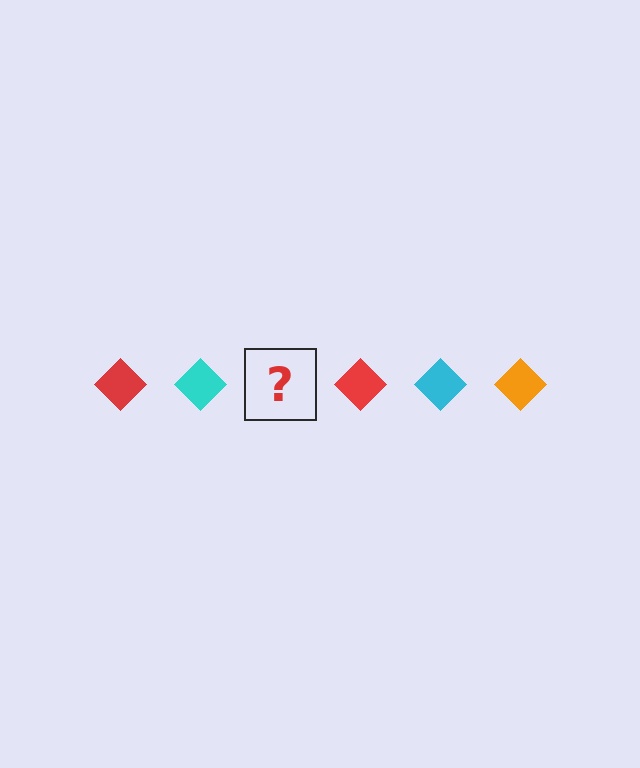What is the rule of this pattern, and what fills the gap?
The rule is that the pattern cycles through red, cyan, orange diamonds. The gap should be filled with an orange diamond.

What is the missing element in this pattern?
The missing element is an orange diamond.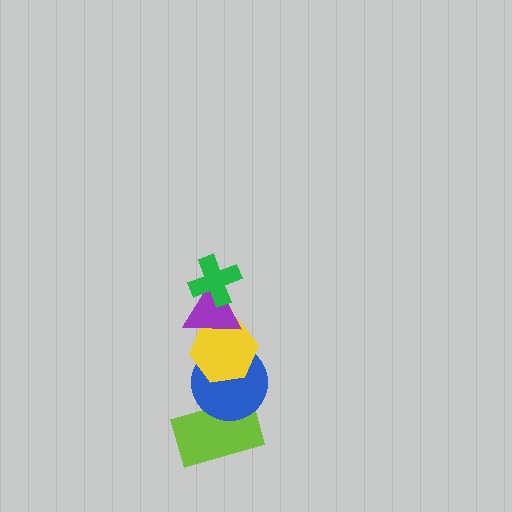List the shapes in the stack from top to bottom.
From top to bottom: the green cross, the purple triangle, the yellow hexagon, the blue circle, the lime rectangle.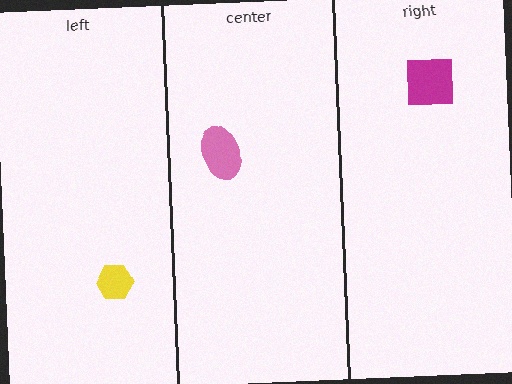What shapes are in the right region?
The magenta square.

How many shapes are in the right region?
1.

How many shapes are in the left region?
1.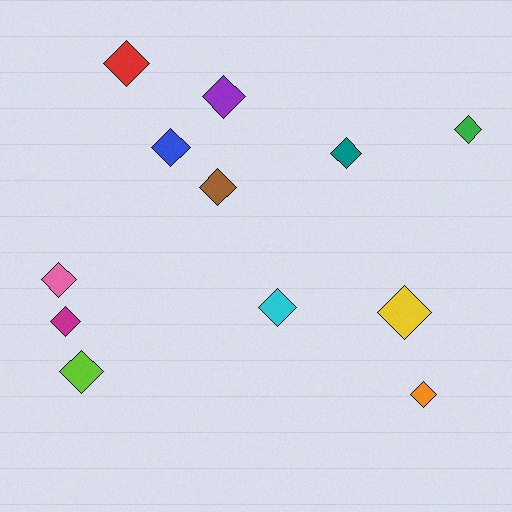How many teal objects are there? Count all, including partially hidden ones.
There is 1 teal object.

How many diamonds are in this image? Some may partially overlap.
There are 12 diamonds.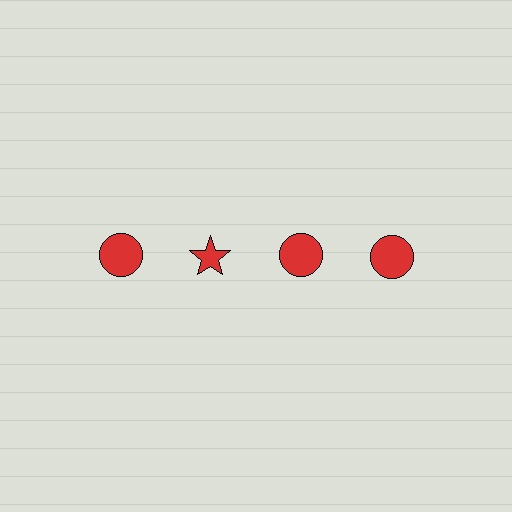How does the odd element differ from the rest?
It has a different shape: star instead of circle.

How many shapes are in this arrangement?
There are 4 shapes arranged in a grid pattern.